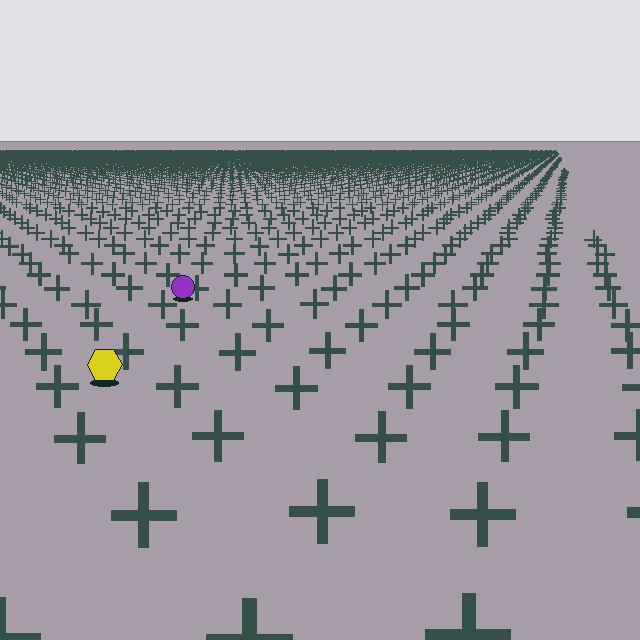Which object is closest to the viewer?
The yellow hexagon is closest. The texture marks near it are larger and more spread out.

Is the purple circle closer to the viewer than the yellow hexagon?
No. The yellow hexagon is closer — you can tell from the texture gradient: the ground texture is coarser near it.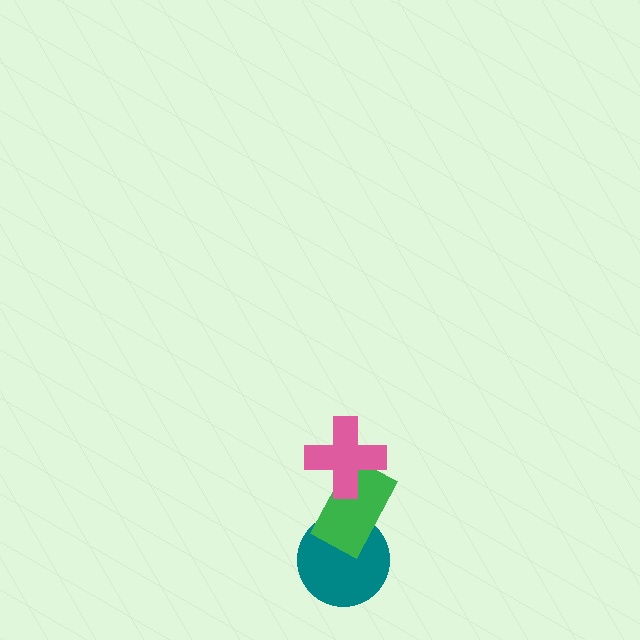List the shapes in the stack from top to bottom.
From top to bottom: the pink cross, the green rectangle, the teal circle.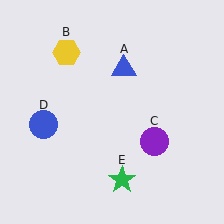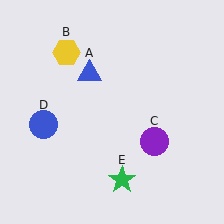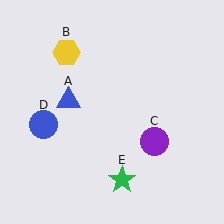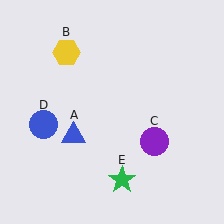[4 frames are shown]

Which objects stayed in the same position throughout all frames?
Yellow hexagon (object B) and purple circle (object C) and blue circle (object D) and green star (object E) remained stationary.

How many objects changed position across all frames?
1 object changed position: blue triangle (object A).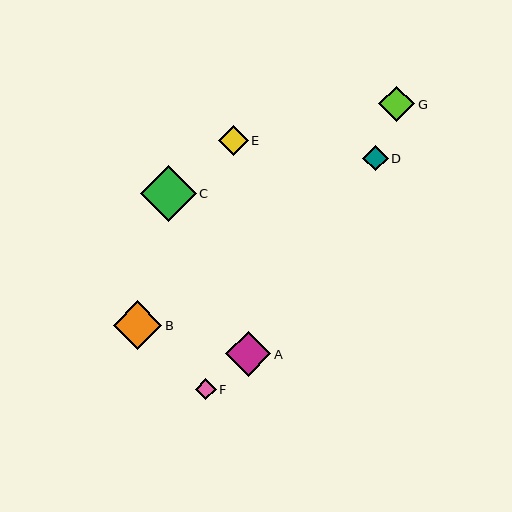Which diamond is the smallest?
Diamond F is the smallest with a size of approximately 21 pixels.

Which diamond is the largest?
Diamond C is the largest with a size of approximately 56 pixels.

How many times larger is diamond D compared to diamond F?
Diamond D is approximately 1.2 times the size of diamond F.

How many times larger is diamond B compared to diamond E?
Diamond B is approximately 1.6 times the size of diamond E.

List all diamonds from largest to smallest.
From largest to smallest: C, B, A, G, E, D, F.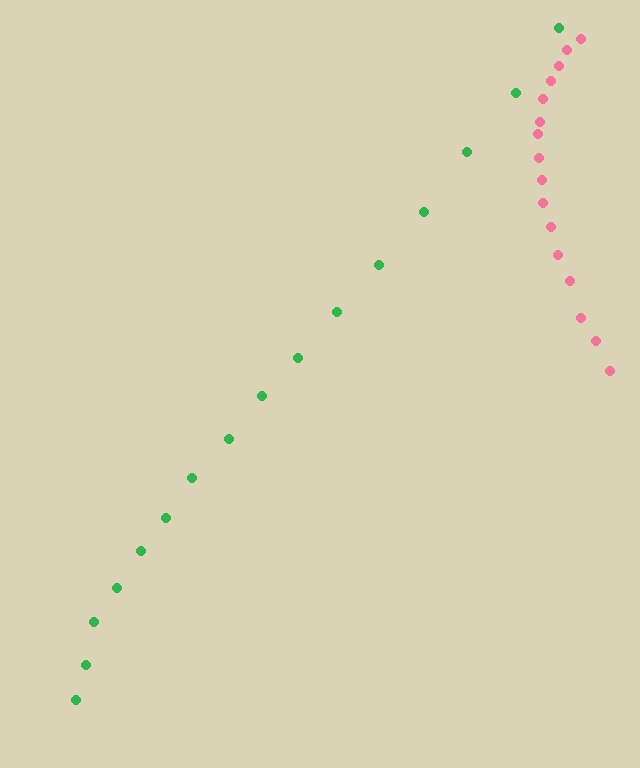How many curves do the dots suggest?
There are 2 distinct paths.